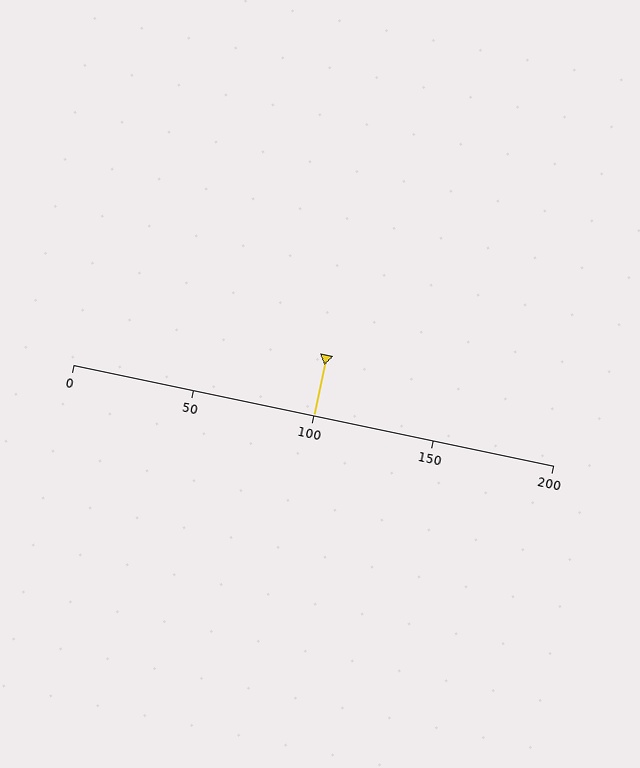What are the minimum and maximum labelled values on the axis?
The axis runs from 0 to 200.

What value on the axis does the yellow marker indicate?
The marker indicates approximately 100.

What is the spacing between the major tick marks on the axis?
The major ticks are spaced 50 apart.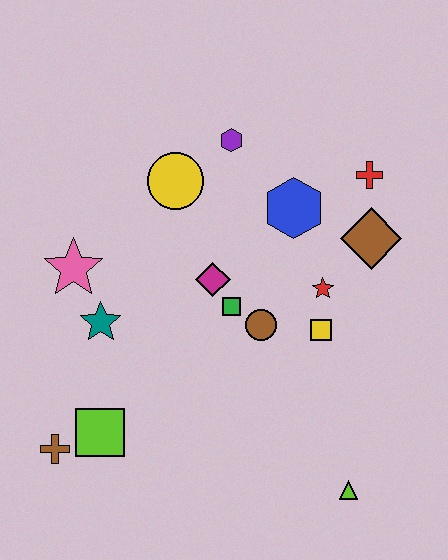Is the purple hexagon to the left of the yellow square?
Yes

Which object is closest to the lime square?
The brown cross is closest to the lime square.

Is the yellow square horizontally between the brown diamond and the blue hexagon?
Yes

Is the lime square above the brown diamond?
No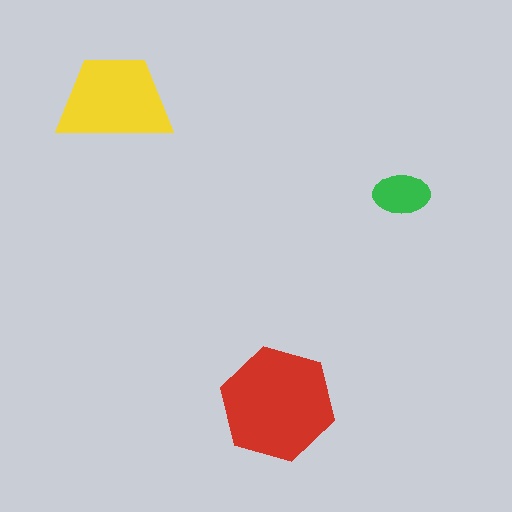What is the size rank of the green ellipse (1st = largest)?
3rd.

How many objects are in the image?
There are 3 objects in the image.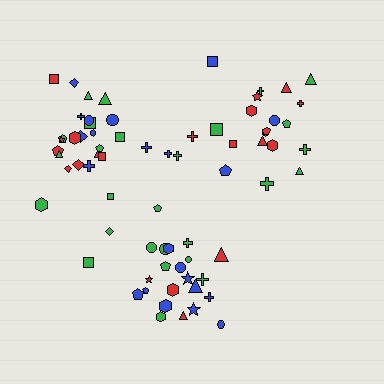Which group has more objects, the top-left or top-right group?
The top-left group.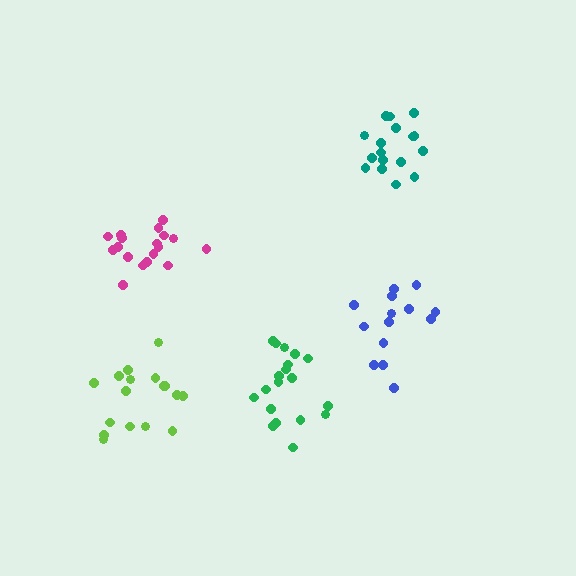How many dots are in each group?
Group 1: 19 dots, Group 2: 14 dots, Group 3: 17 dots, Group 4: 18 dots, Group 5: 17 dots (85 total).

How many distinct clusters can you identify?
There are 5 distinct clusters.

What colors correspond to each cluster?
The clusters are colored: green, blue, lime, magenta, teal.